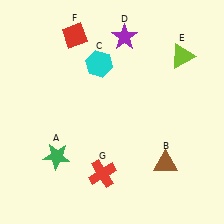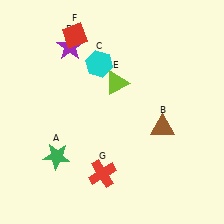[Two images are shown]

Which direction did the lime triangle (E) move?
The lime triangle (E) moved left.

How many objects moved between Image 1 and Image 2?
3 objects moved between the two images.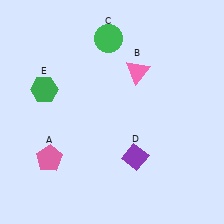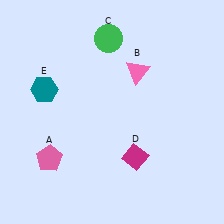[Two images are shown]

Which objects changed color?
D changed from purple to magenta. E changed from green to teal.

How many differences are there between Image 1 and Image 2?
There are 2 differences between the two images.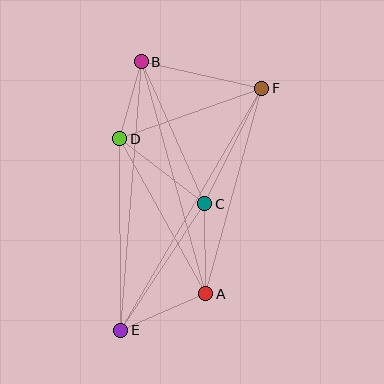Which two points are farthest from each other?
Points E and F are farthest from each other.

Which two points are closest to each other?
Points B and D are closest to each other.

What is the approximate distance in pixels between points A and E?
The distance between A and E is approximately 92 pixels.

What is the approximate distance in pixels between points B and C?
The distance between B and C is approximately 156 pixels.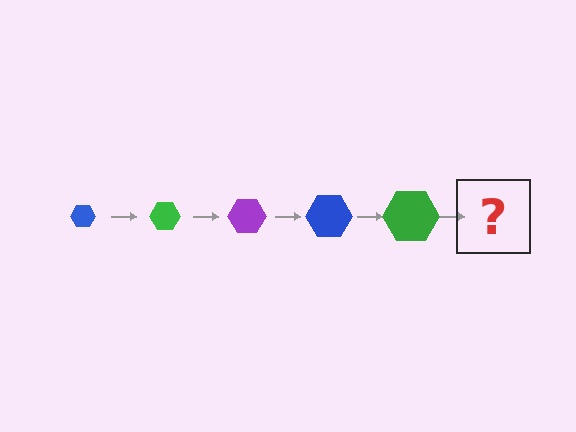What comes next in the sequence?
The next element should be a purple hexagon, larger than the previous one.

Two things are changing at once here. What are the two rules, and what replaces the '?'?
The two rules are that the hexagon grows larger each step and the color cycles through blue, green, and purple. The '?' should be a purple hexagon, larger than the previous one.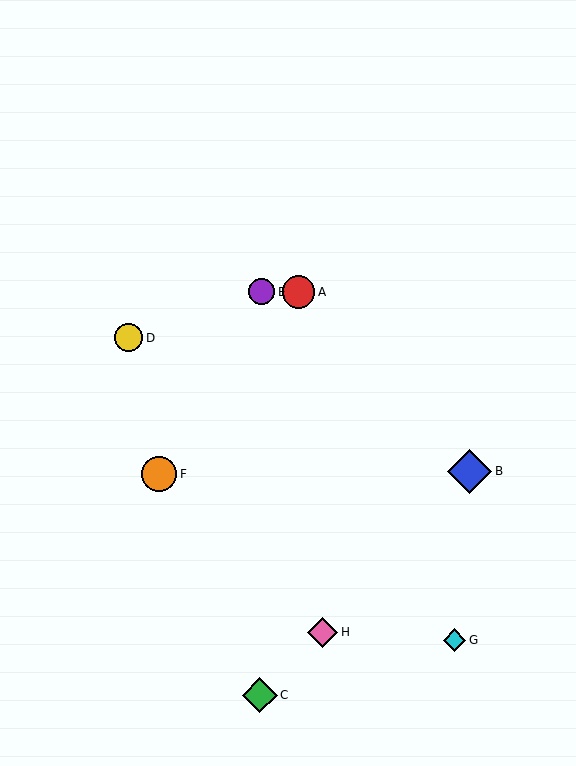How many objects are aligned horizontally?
2 objects (A, E) are aligned horizontally.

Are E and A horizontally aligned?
Yes, both are at y≈292.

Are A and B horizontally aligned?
No, A is at y≈292 and B is at y≈471.